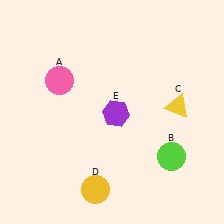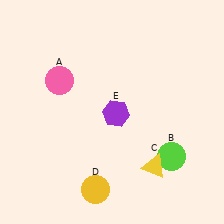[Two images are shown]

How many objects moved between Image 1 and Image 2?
1 object moved between the two images.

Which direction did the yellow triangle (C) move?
The yellow triangle (C) moved down.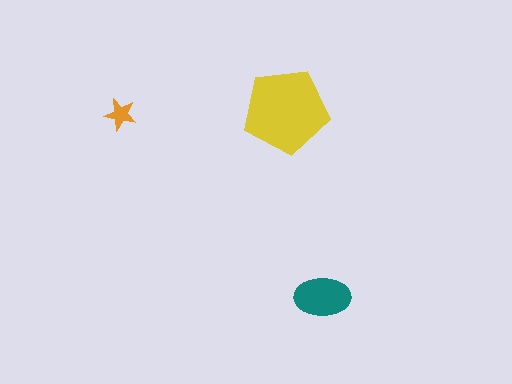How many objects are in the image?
There are 3 objects in the image.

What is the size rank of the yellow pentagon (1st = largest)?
1st.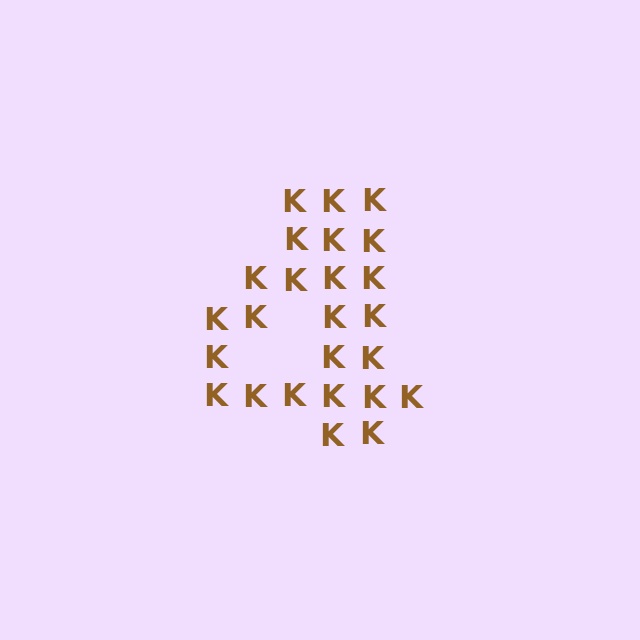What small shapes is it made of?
It is made of small letter K's.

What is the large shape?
The large shape is the digit 4.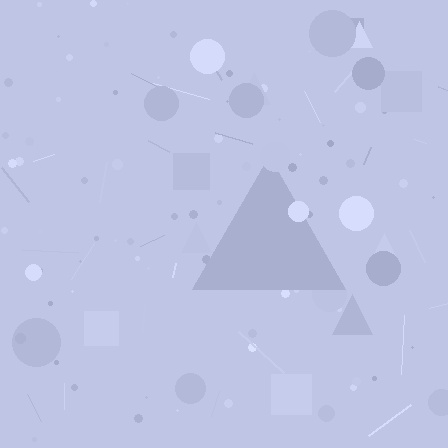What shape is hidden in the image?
A triangle is hidden in the image.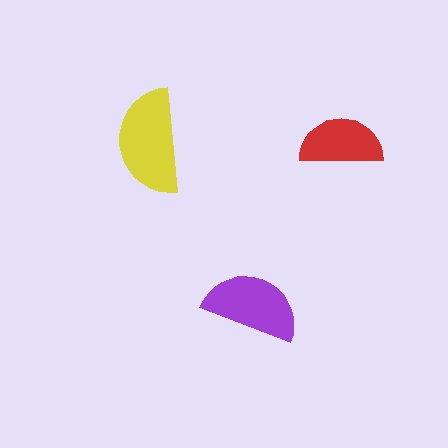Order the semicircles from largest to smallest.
the yellow one, the purple one, the red one.